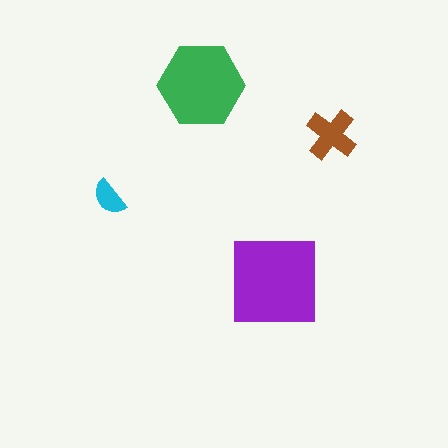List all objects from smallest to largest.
The cyan semicircle, the brown cross, the green hexagon, the purple square.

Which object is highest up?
The green hexagon is topmost.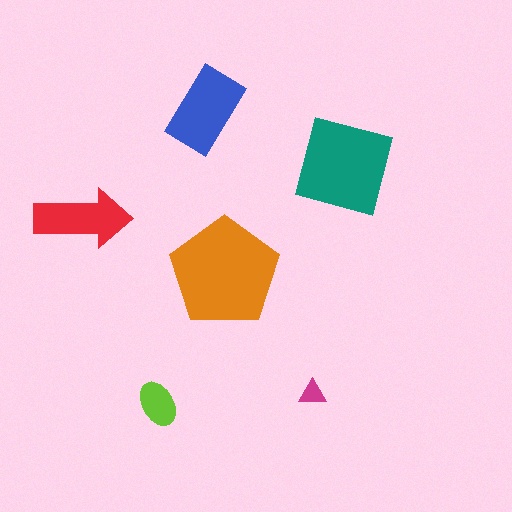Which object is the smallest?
The magenta triangle.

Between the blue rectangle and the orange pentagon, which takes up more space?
The orange pentagon.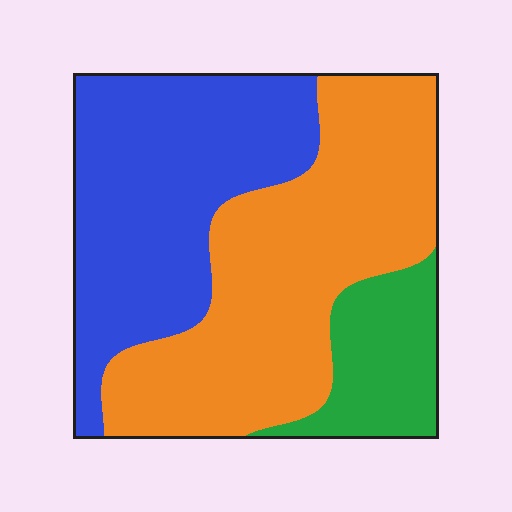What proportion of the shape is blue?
Blue covers about 40% of the shape.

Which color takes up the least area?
Green, at roughly 15%.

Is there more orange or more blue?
Orange.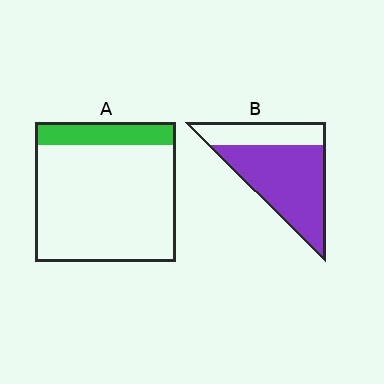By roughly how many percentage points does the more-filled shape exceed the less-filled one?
By roughly 55 percentage points (B over A).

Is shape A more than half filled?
No.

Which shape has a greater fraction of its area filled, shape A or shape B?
Shape B.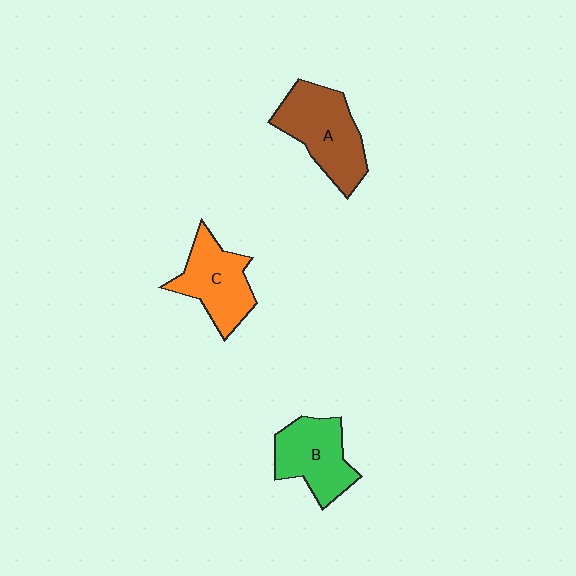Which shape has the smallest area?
Shape B (green).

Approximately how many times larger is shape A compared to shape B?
Approximately 1.2 times.